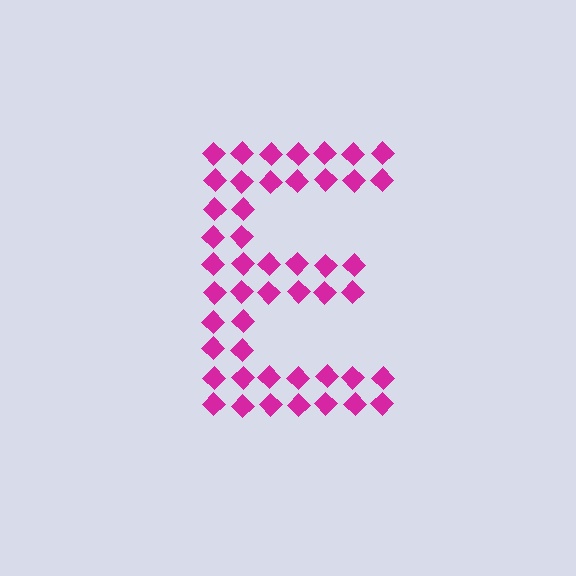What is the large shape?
The large shape is the letter E.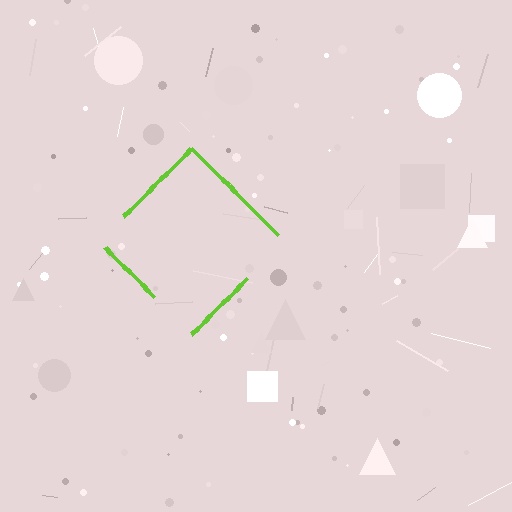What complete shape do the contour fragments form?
The contour fragments form a diamond.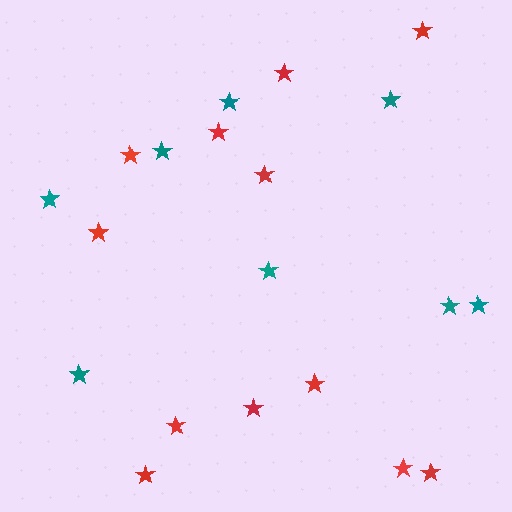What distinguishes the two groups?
There are 2 groups: one group of red stars (12) and one group of teal stars (8).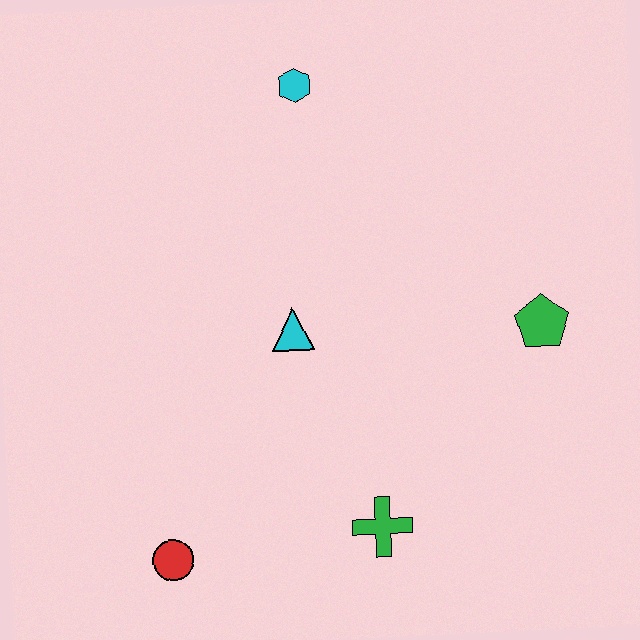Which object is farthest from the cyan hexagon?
The red circle is farthest from the cyan hexagon.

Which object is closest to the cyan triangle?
The green cross is closest to the cyan triangle.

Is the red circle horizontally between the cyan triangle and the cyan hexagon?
No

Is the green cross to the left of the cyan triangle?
No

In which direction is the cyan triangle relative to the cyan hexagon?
The cyan triangle is below the cyan hexagon.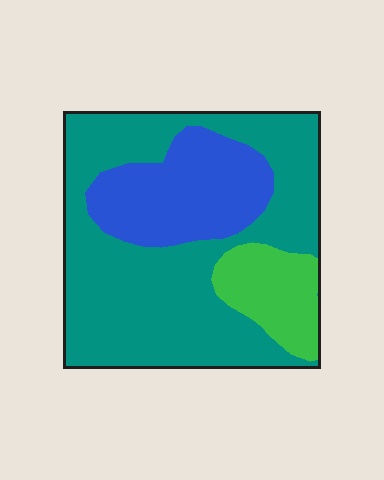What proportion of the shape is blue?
Blue takes up between a sixth and a third of the shape.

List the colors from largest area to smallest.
From largest to smallest: teal, blue, green.